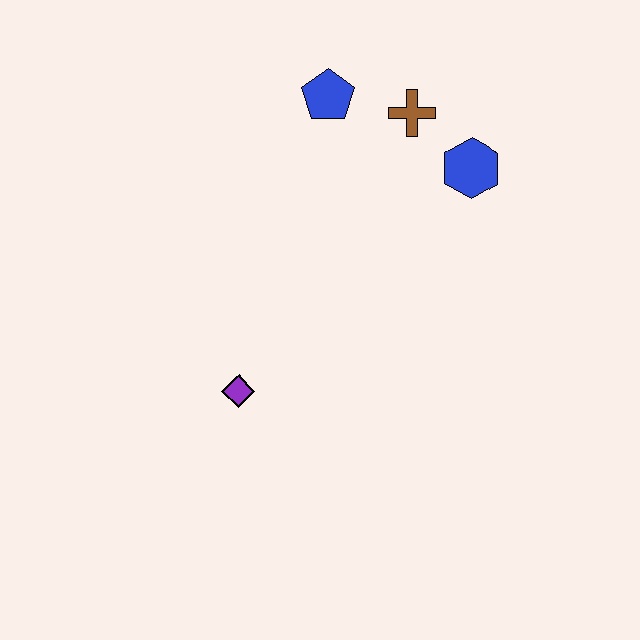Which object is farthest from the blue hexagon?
The purple diamond is farthest from the blue hexagon.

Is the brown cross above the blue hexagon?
Yes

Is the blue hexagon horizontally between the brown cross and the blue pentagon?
No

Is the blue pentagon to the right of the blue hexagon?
No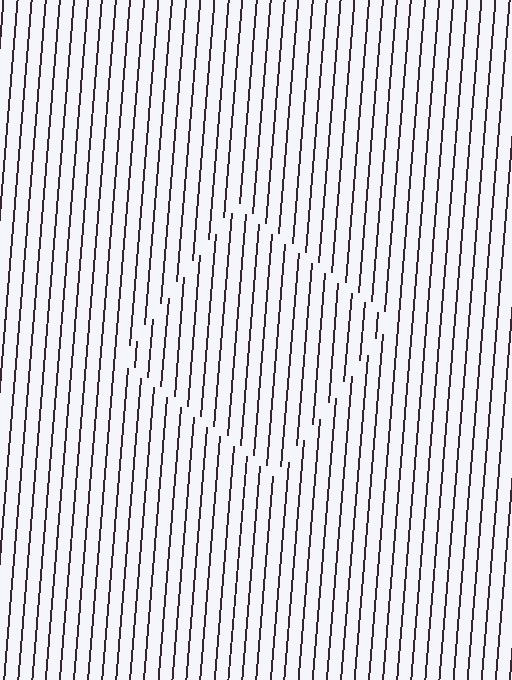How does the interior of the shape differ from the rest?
The interior of the shape contains the same grating, shifted by half a period — the contour is defined by the phase discontinuity where line-ends from the inner and outer gratings abut.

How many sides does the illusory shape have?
4 sides — the line-ends trace a square.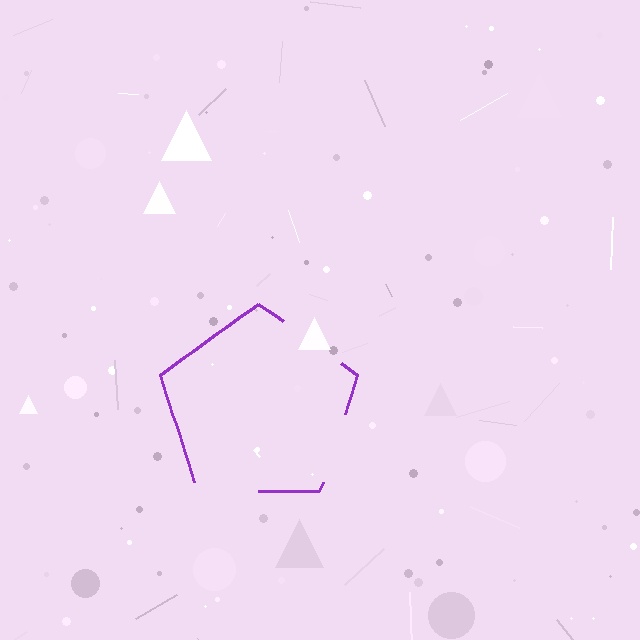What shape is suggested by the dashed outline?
The dashed outline suggests a pentagon.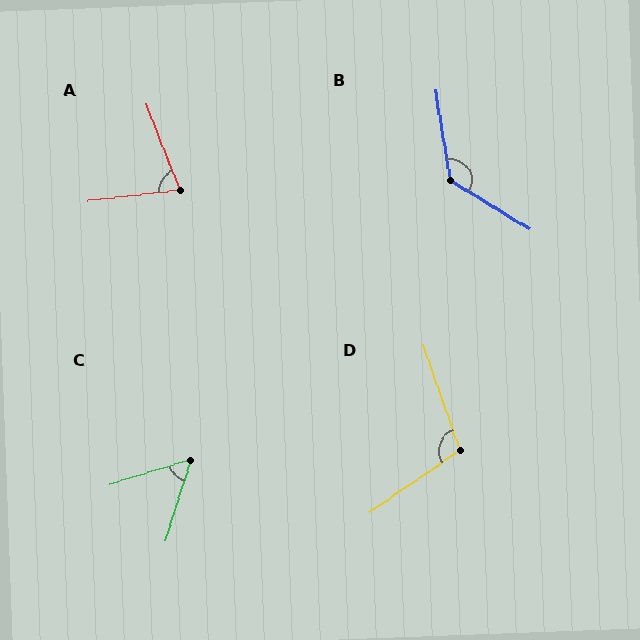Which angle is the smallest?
C, at approximately 55 degrees.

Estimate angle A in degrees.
Approximately 75 degrees.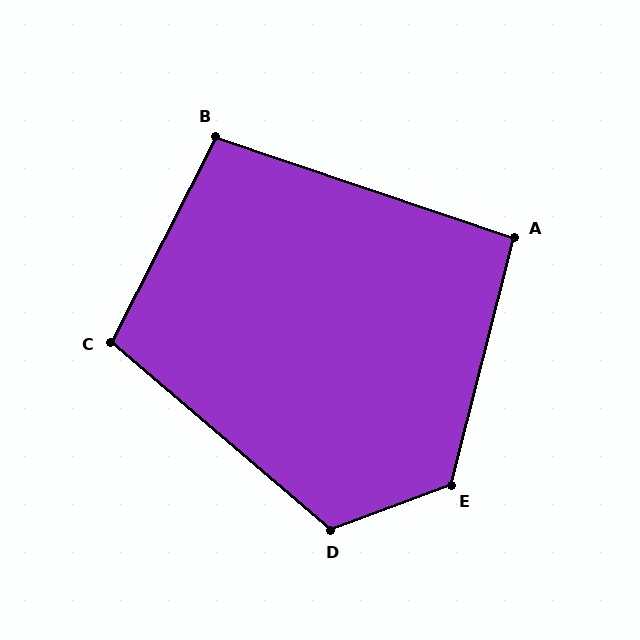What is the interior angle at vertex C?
Approximately 103 degrees (obtuse).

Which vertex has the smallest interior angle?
A, at approximately 95 degrees.